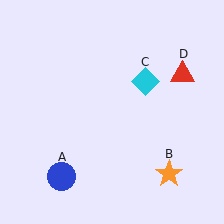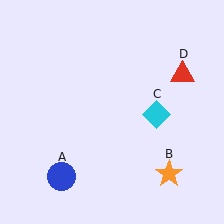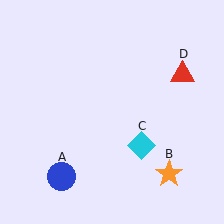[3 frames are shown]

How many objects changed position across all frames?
1 object changed position: cyan diamond (object C).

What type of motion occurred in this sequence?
The cyan diamond (object C) rotated clockwise around the center of the scene.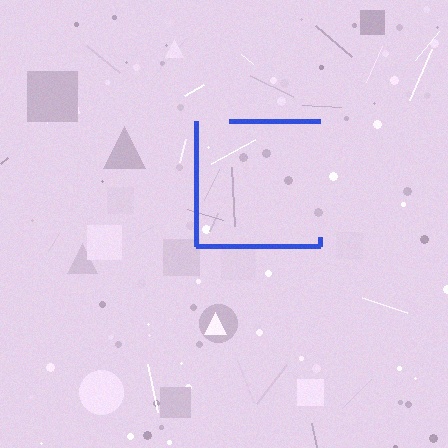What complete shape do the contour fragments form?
The contour fragments form a square.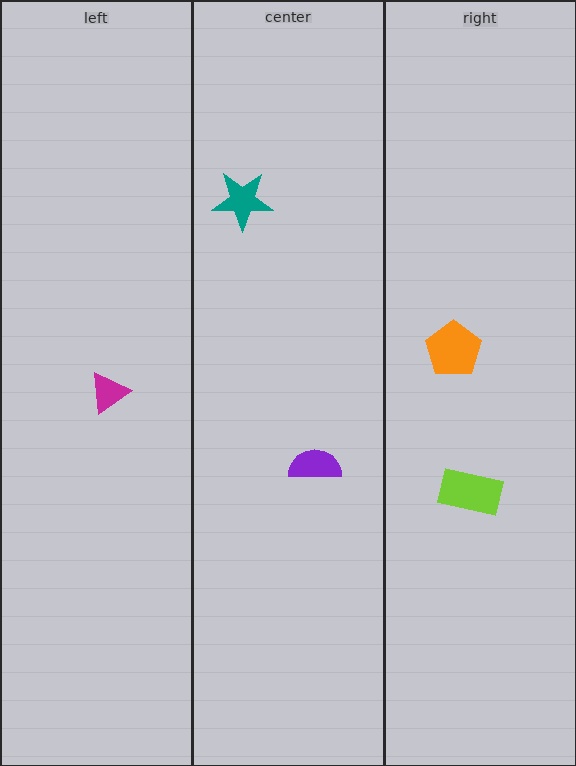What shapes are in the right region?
The lime rectangle, the orange pentagon.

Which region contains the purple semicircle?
The center region.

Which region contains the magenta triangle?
The left region.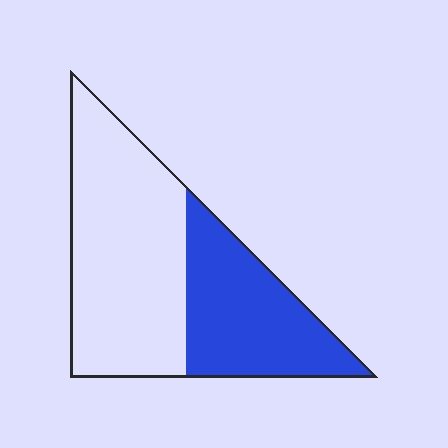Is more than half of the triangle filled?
No.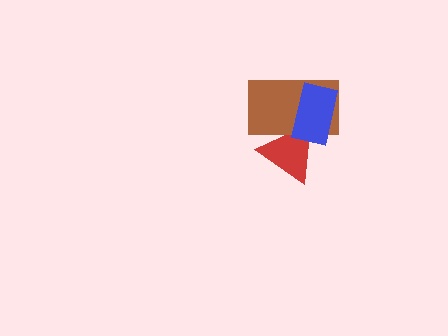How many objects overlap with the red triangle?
2 objects overlap with the red triangle.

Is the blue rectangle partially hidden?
No, no other shape covers it.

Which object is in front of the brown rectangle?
The blue rectangle is in front of the brown rectangle.